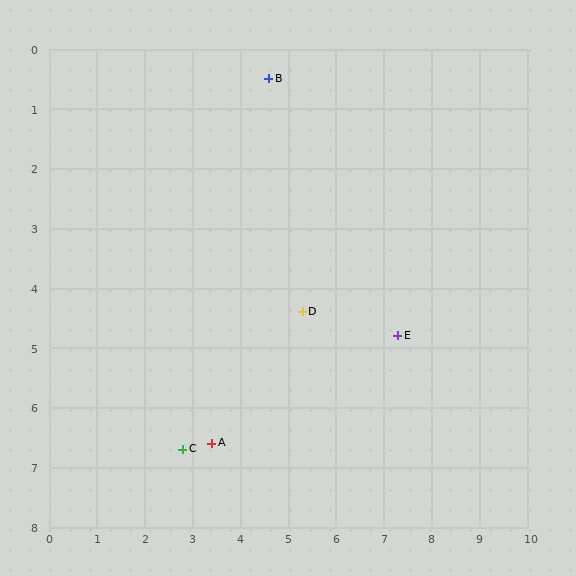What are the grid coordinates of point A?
Point A is at approximately (3.4, 6.6).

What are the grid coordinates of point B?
Point B is at approximately (4.6, 0.5).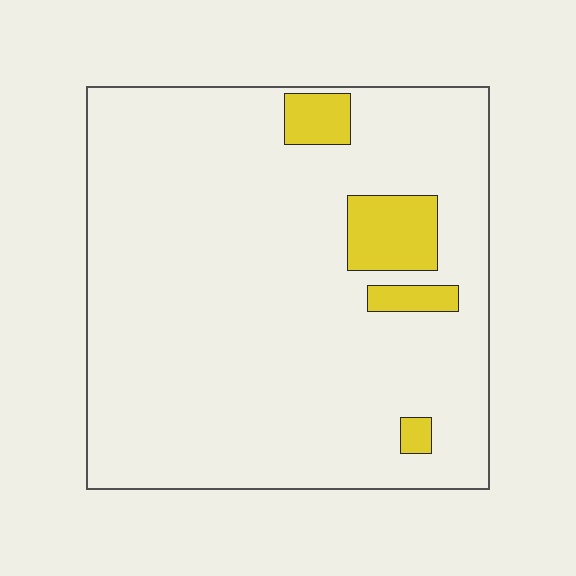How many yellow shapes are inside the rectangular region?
4.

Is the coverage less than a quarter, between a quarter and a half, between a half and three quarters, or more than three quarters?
Less than a quarter.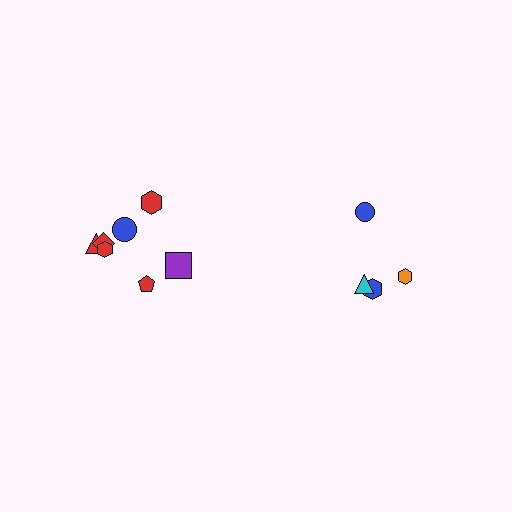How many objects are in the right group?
There are 4 objects.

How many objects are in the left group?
There are 7 objects.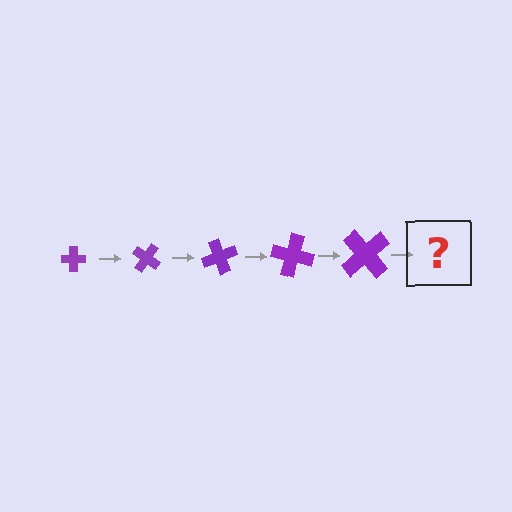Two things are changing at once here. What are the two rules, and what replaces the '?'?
The two rules are that the cross grows larger each step and it rotates 35 degrees each step. The '?' should be a cross, larger than the previous one and rotated 175 degrees from the start.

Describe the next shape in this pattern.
It should be a cross, larger than the previous one and rotated 175 degrees from the start.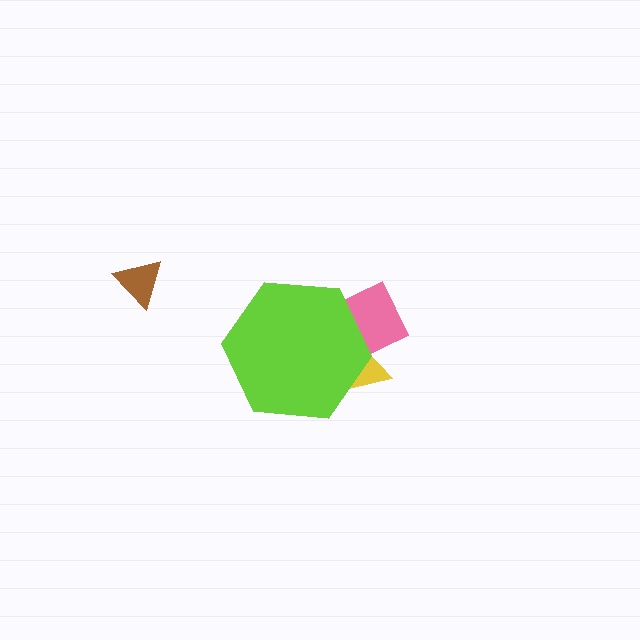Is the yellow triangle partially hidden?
Yes, the yellow triangle is partially hidden behind the lime hexagon.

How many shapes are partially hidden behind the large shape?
2 shapes are partially hidden.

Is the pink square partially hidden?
Yes, the pink square is partially hidden behind the lime hexagon.